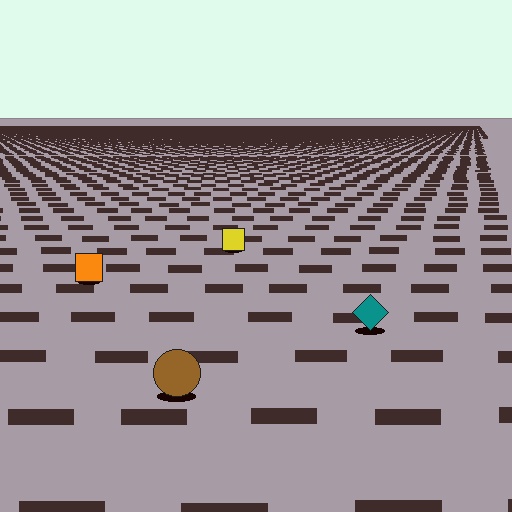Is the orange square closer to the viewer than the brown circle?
No. The brown circle is closer — you can tell from the texture gradient: the ground texture is coarser near it.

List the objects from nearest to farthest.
From nearest to farthest: the brown circle, the teal diamond, the orange square, the yellow square.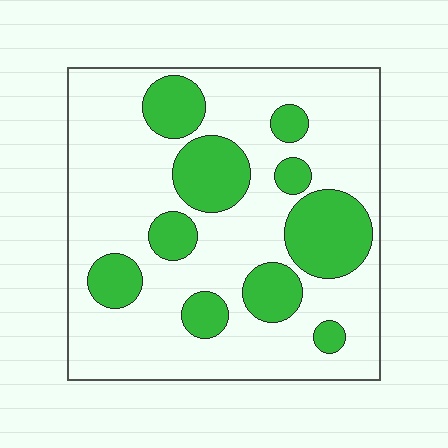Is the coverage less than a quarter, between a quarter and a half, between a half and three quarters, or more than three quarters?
Between a quarter and a half.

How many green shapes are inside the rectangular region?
10.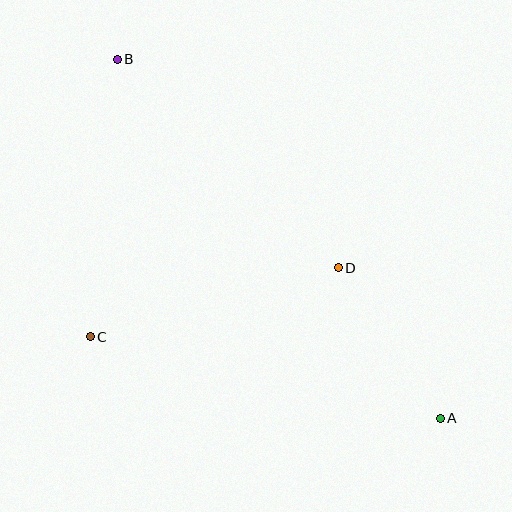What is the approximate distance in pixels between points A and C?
The distance between A and C is approximately 360 pixels.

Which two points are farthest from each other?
Points A and B are farthest from each other.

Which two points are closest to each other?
Points A and D are closest to each other.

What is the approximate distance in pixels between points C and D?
The distance between C and D is approximately 257 pixels.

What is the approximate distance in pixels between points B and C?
The distance between B and C is approximately 279 pixels.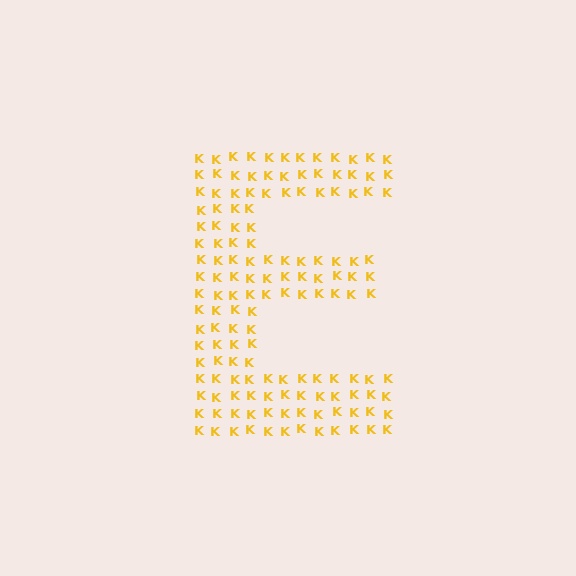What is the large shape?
The large shape is the letter E.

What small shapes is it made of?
It is made of small letter K's.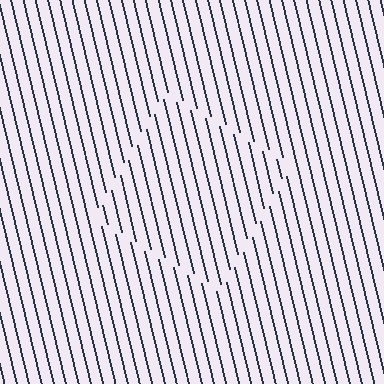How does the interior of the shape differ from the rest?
The interior of the shape contains the same grating, shifted by half a period — the contour is defined by the phase discontinuity where line-ends from the inner and outer gratings abut.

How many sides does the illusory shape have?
4 sides — the line-ends trace a square.